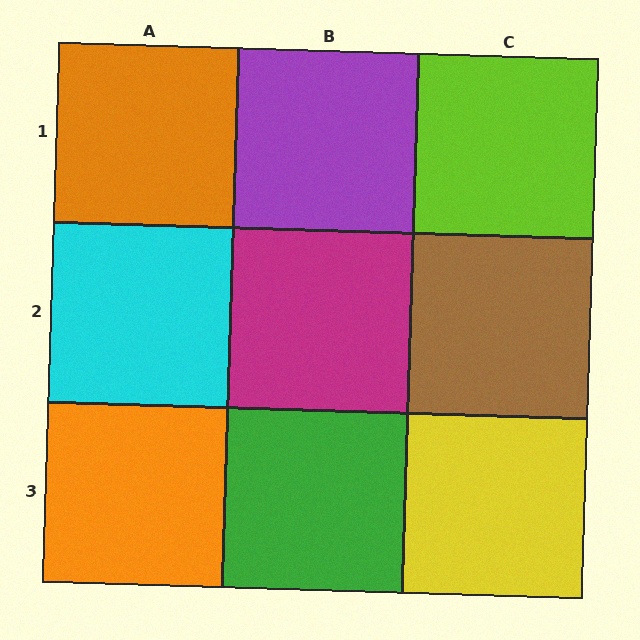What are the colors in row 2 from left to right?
Cyan, magenta, brown.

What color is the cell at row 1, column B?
Purple.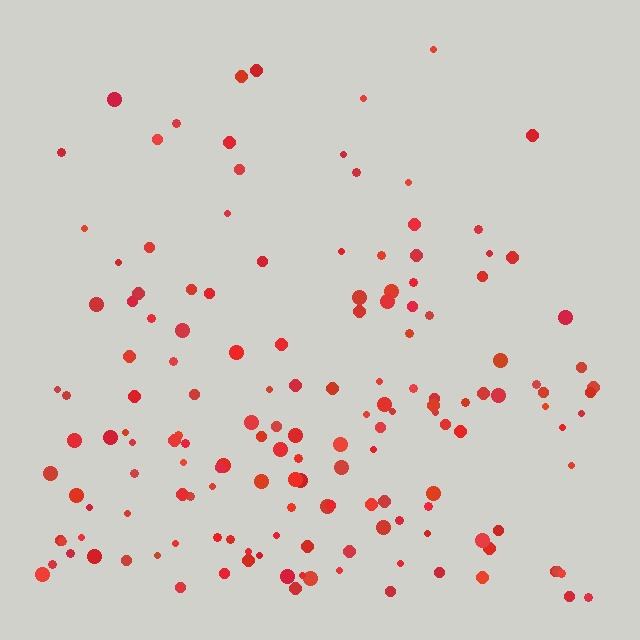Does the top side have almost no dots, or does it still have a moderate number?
Still a moderate number, just noticeably fewer than the bottom.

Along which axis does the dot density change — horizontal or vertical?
Vertical.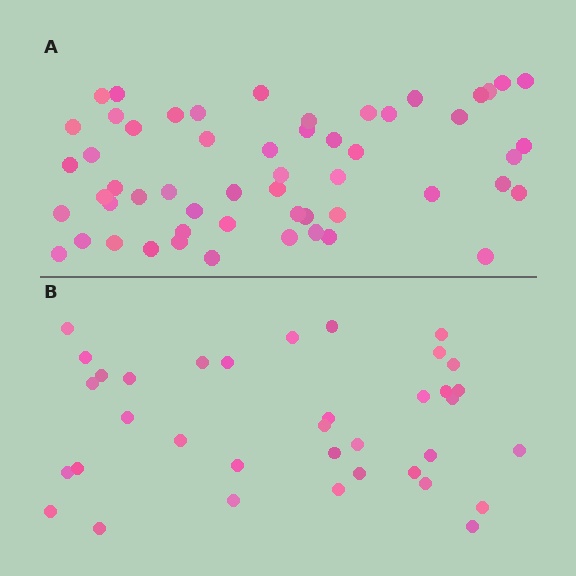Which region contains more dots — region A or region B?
Region A (the top region) has more dots.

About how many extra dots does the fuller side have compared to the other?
Region A has approximately 20 more dots than region B.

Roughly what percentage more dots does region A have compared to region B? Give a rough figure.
About 55% more.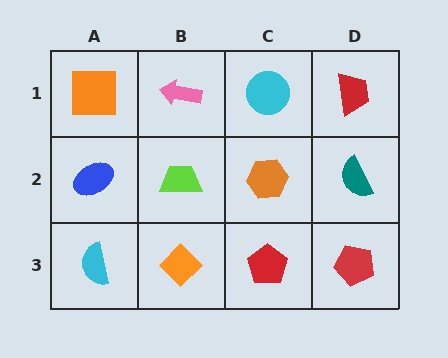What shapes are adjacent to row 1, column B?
A lime trapezoid (row 2, column B), an orange square (row 1, column A), a cyan circle (row 1, column C).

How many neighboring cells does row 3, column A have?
2.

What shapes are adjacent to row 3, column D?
A teal semicircle (row 2, column D), a red pentagon (row 3, column C).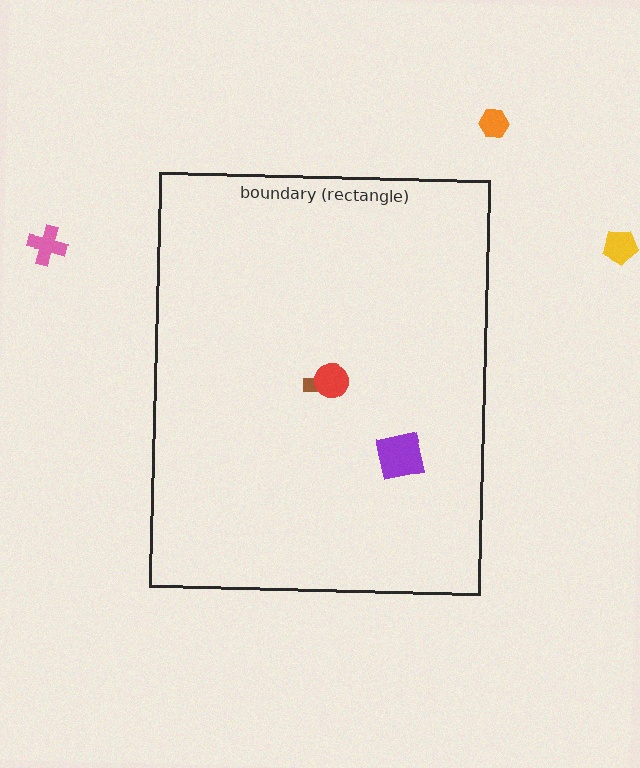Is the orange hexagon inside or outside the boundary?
Outside.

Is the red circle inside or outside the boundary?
Inside.